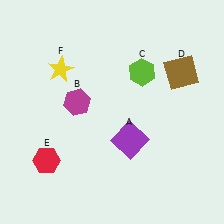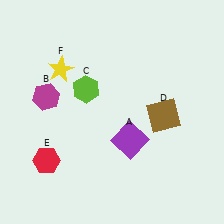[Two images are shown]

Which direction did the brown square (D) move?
The brown square (D) moved down.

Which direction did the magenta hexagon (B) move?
The magenta hexagon (B) moved left.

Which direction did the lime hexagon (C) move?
The lime hexagon (C) moved left.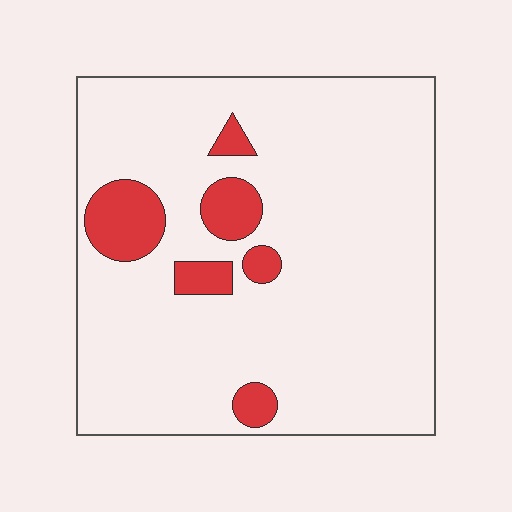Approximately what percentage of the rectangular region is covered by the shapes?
Approximately 10%.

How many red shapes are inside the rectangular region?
6.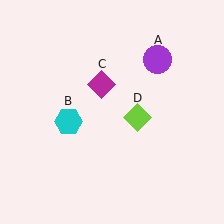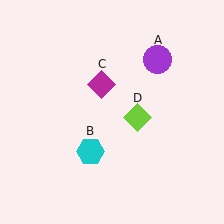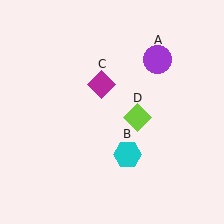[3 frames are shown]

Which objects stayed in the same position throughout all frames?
Purple circle (object A) and magenta diamond (object C) and lime diamond (object D) remained stationary.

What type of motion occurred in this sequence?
The cyan hexagon (object B) rotated counterclockwise around the center of the scene.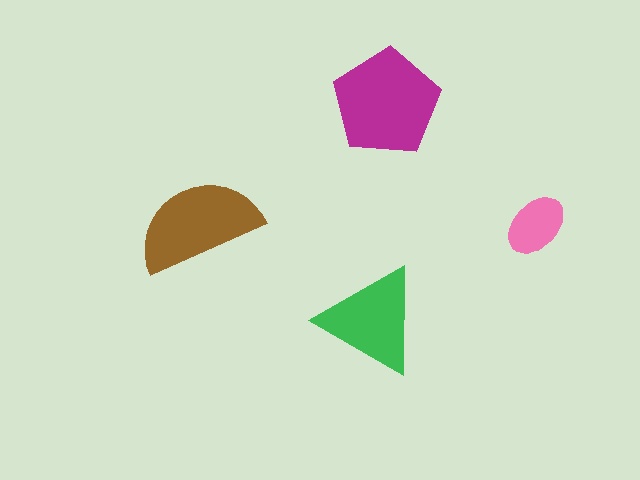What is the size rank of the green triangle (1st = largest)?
3rd.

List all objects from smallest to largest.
The pink ellipse, the green triangle, the brown semicircle, the magenta pentagon.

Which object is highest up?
The magenta pentagon is topmost.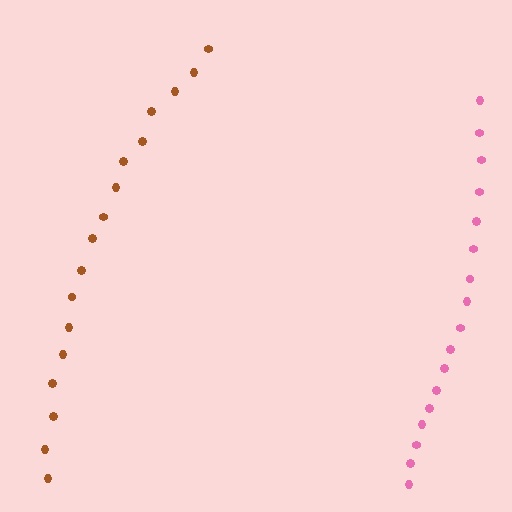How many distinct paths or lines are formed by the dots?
There are 2 distinct paths.